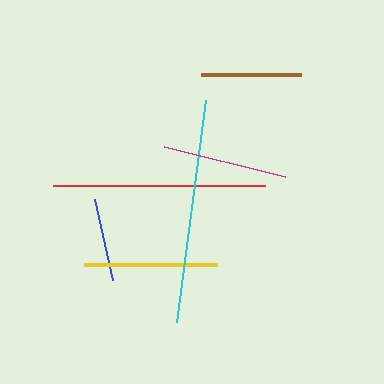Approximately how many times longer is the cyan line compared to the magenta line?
The cyan line is approximately 1.8 times the length of the magenta line.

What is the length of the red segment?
The red segment is approximately 212 pixels long.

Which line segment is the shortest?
The blue line is the shortest at approximately 83 pixels.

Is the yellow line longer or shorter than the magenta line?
The yellow line is longer than the magenta line.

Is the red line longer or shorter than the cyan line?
The cyan line is longer than the red line.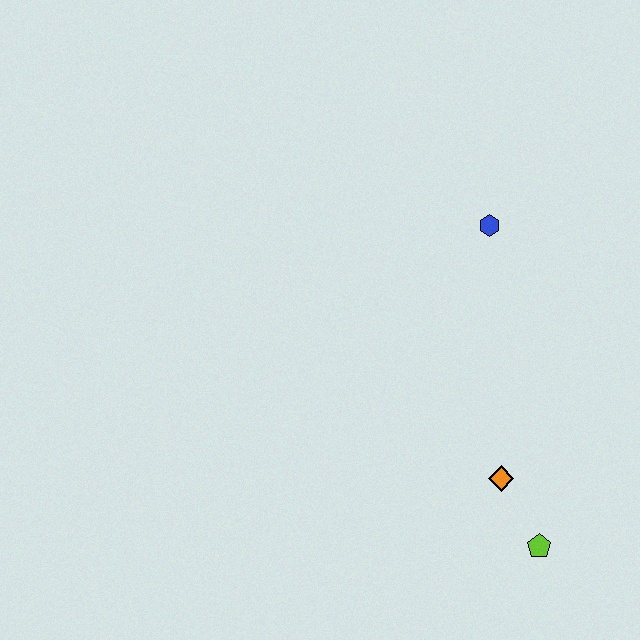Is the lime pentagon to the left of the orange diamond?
No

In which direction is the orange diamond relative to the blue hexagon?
The orange diamond is below the blue hexagon.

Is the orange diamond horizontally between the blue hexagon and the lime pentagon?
Yes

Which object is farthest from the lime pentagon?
The blue hexagon is farthest from the lime pentagon.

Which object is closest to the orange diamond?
The lime pentagon is closest to the orange diamond.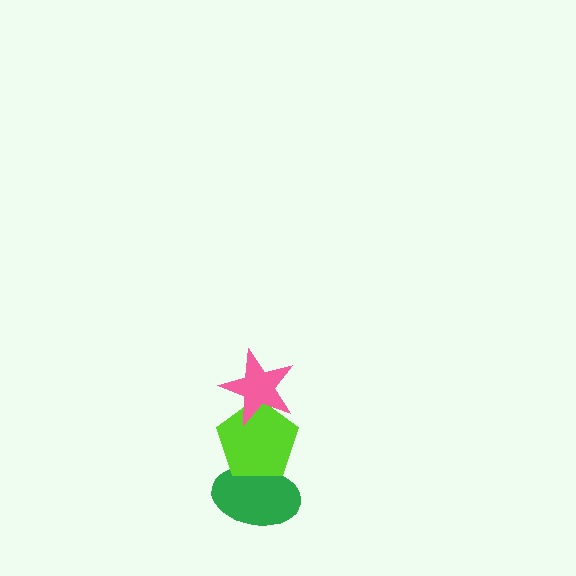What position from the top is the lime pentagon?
The lime pentagon is 2nd from the top.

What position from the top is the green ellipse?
The green ellipse is 3rd from the top.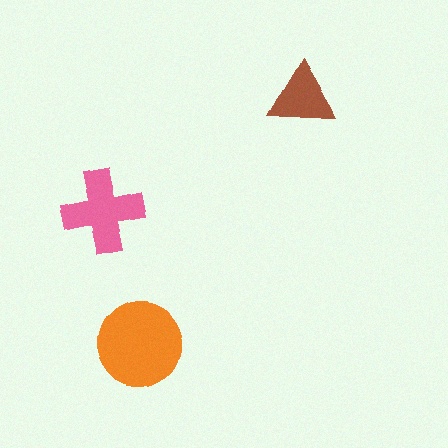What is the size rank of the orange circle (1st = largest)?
1st.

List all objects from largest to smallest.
The orange circle, the pink cross, the brown triangle.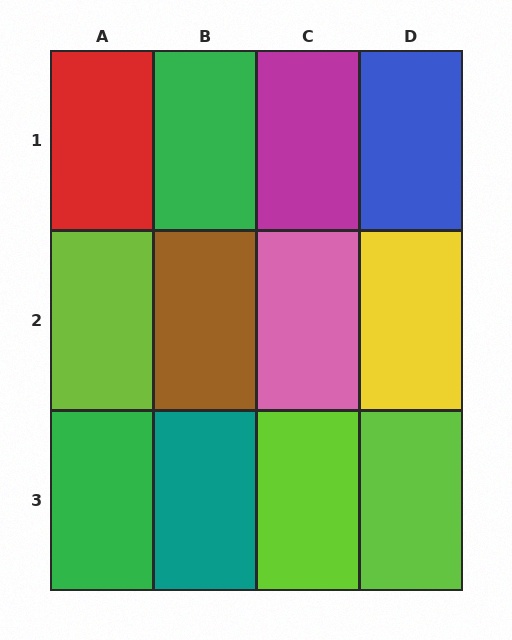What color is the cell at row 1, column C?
Magenta.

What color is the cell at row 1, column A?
Red.